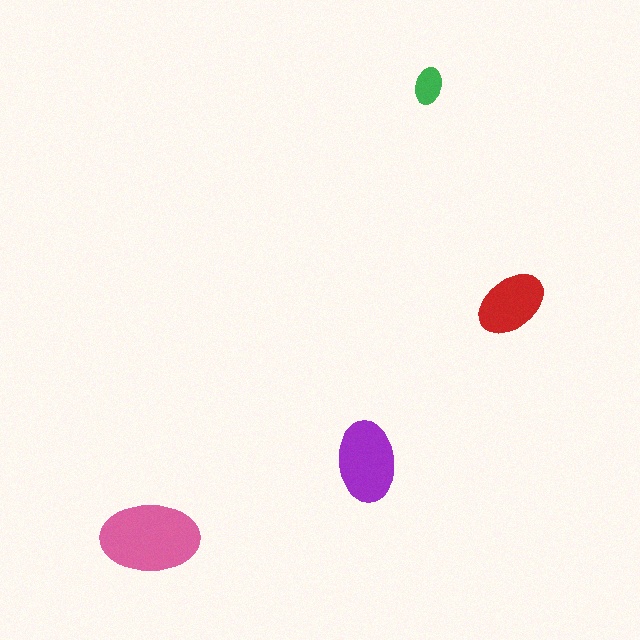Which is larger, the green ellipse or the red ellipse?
The red one.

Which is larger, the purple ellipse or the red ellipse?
The purple one.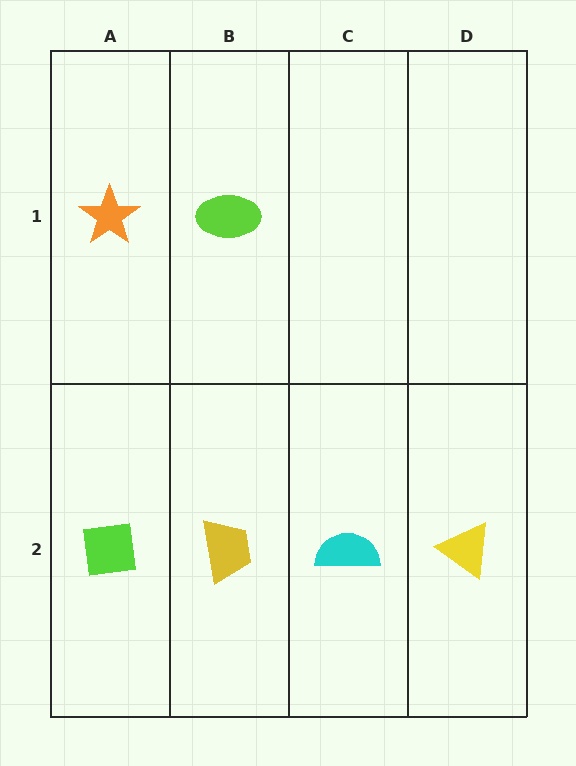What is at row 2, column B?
A yellow trapezoid.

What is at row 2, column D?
A yellow triangle.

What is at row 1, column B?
A lime ellipse.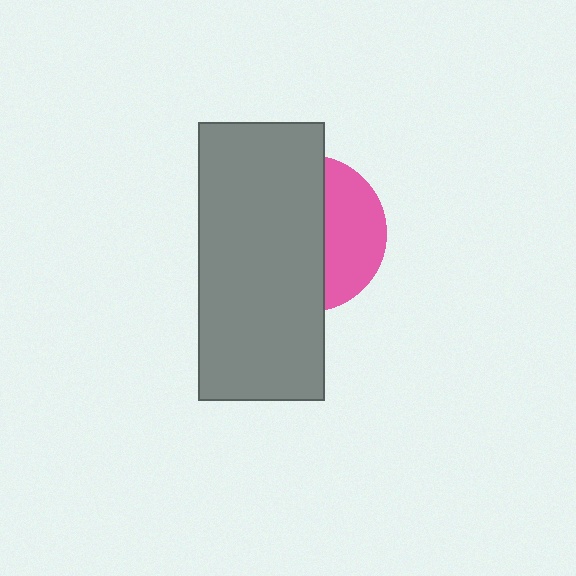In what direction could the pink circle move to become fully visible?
The pink circle could move right. That would shift it out from behind the gray rectangle entirely.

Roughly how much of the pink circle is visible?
A small part of it is visible (roughly 36%).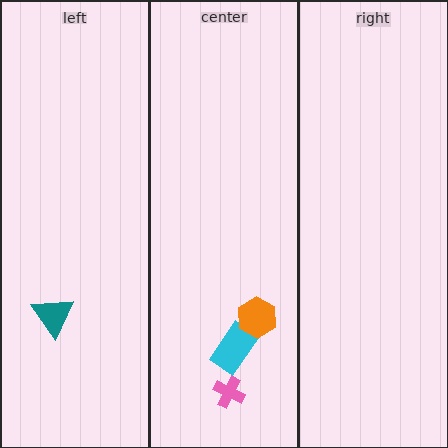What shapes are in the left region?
The teal triangle.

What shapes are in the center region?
The cyan rectangle, the orange hexagon, the pink cross.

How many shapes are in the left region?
1.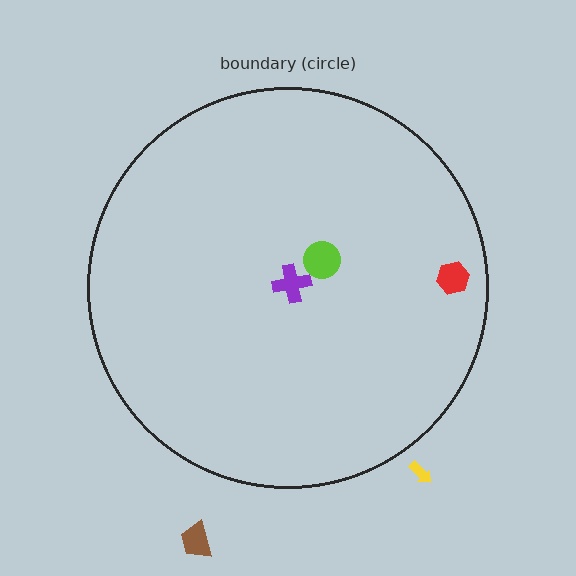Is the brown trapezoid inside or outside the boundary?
Outside.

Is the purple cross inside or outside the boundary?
Inside.